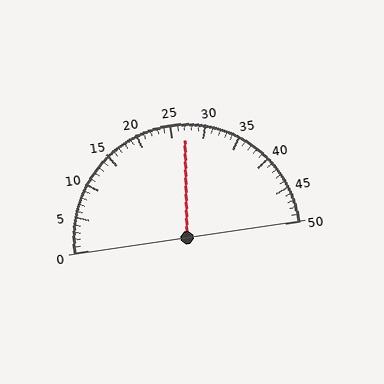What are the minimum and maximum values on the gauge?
The gauge ranges from 0 to 50.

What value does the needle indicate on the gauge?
The needle indicates approximately 27.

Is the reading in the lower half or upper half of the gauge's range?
The reading is in the upper half of the range (0 to 50).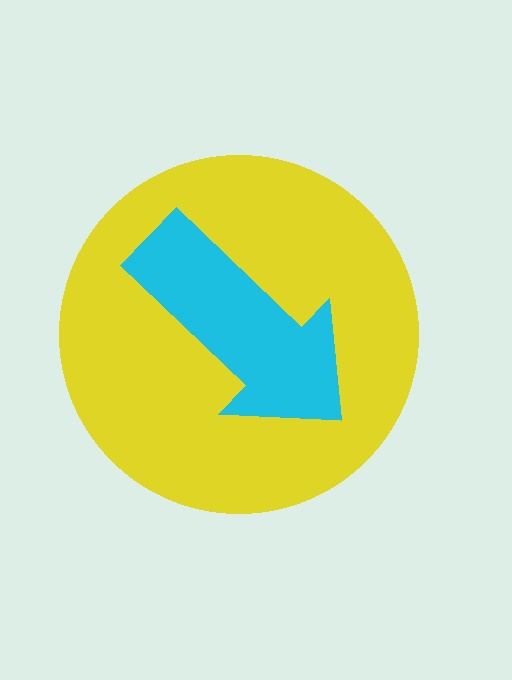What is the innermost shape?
The cyan arrow.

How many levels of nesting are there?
2.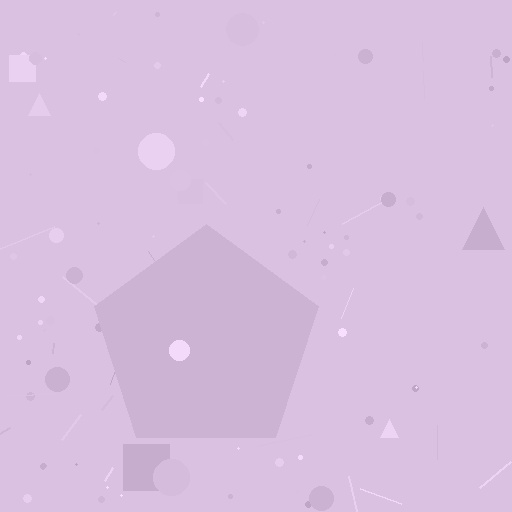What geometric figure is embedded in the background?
A pentagon is embedded in the background.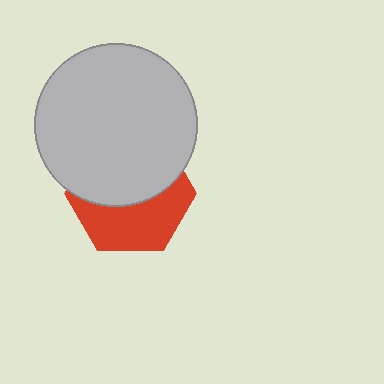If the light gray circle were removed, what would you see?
You would see the complete red hexagon.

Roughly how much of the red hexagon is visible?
About half of it is visible (roughly 46%).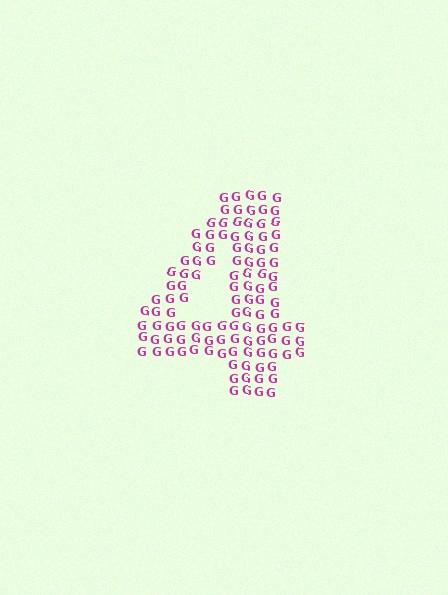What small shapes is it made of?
It is made of small letter G's.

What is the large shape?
The large shape is the digit 4.